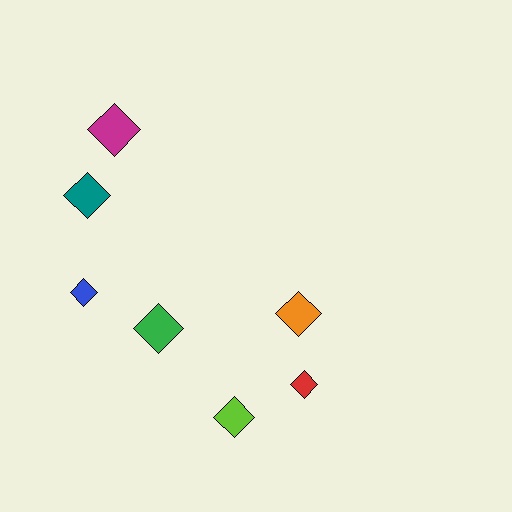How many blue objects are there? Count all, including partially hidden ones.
There is 1 blue object.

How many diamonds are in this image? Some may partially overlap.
There are 7 diamonds.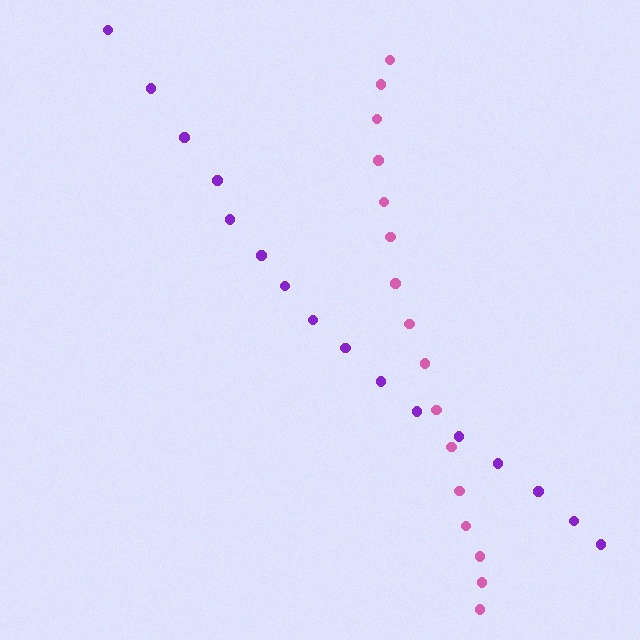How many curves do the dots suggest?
There are 2 distinct paths.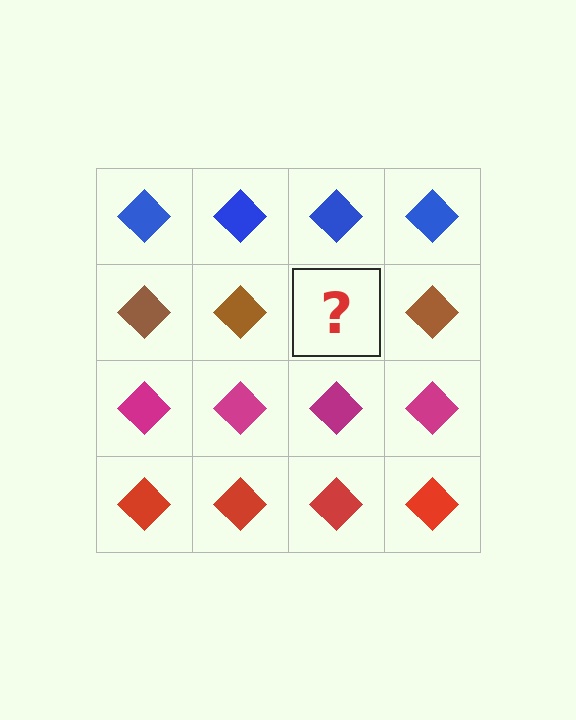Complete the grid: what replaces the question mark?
The question mark should be replaced with a brown diamond.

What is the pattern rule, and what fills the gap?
The rule is that each row has a consistent color. The gap should be filled with a brown diamond.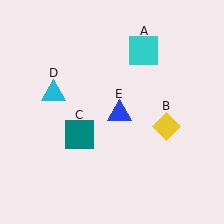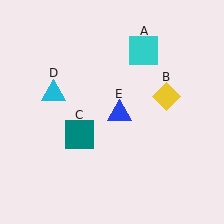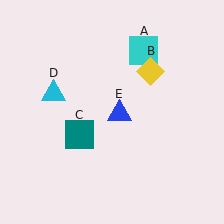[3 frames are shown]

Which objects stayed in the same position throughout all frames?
Cyan square (object A) and teal square (object C) and cyan triangle (object D) and blue triangle (object E) remained stationary.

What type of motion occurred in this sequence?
The yellow diamond (object B) rotated counterclockwise around the center of the scene.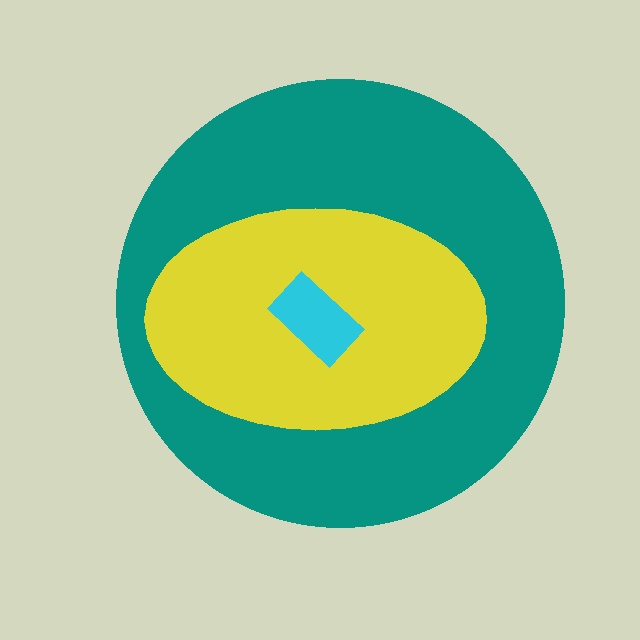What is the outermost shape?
The teal circle.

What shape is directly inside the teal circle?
The yellow ellipse.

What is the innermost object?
The cyan rectangle.